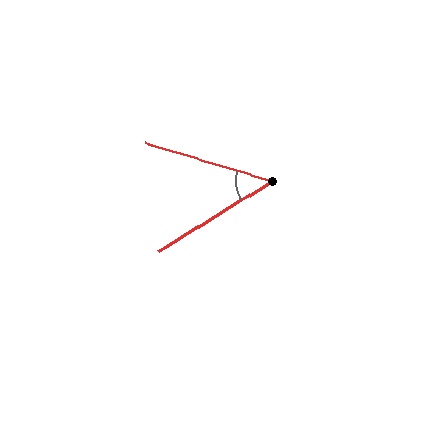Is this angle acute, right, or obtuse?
It is acute.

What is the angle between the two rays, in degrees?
Approximately 49 degrees.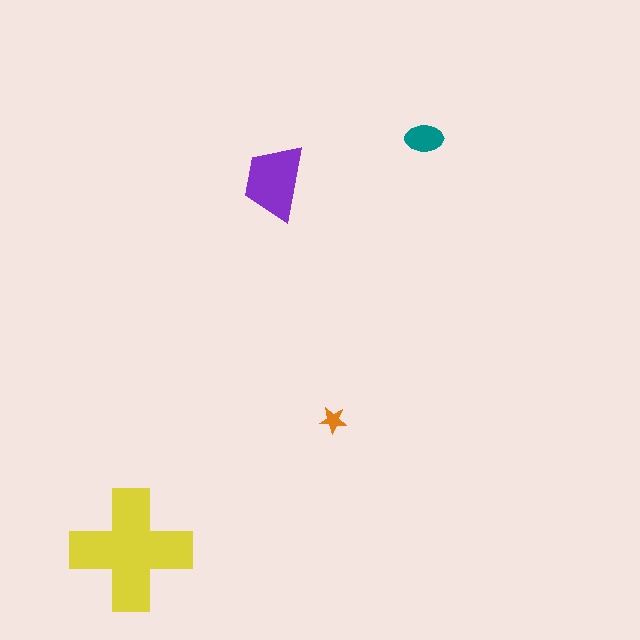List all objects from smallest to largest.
The orange star, the teal ellipse, the purple trapezoid, the yellow cross.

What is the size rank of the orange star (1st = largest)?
4th.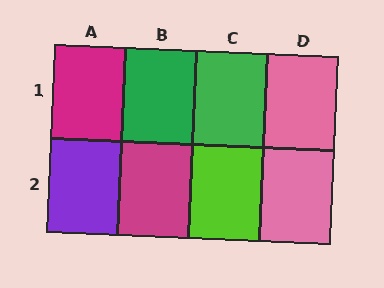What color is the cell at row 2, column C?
Lime.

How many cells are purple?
1 cell is purple.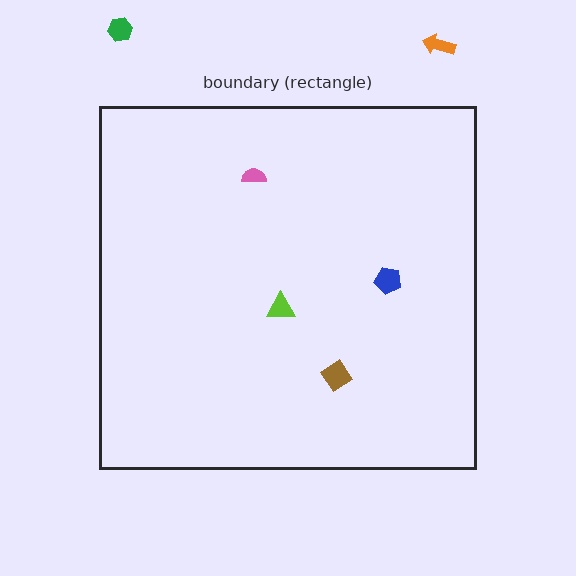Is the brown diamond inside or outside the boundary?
Inside.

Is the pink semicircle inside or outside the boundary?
Inside.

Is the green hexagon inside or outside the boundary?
Outside.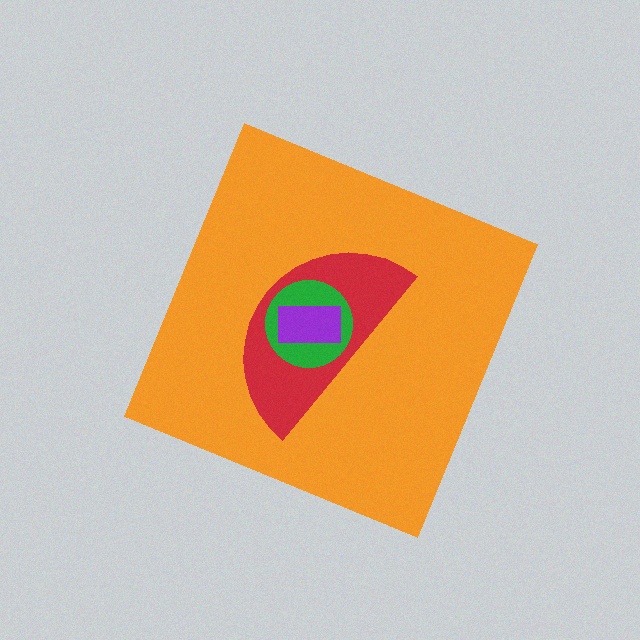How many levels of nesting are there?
4.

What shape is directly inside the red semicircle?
The green circle.